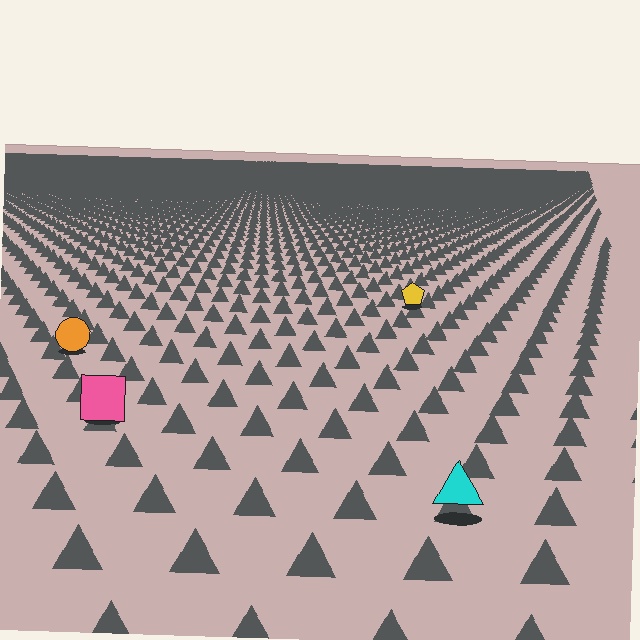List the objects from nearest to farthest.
From nearest to farthest: the cyan triangle, the pink square, the orange circle, the yellow pentagon.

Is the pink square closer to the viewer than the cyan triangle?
No. The cyan triangle is closer — you can tell from the texture gradient: the ground texture is coarser near it.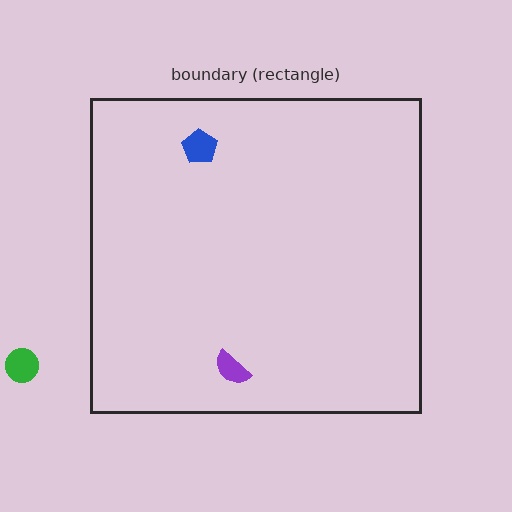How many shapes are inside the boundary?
2 inside, 1 outside.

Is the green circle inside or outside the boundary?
Outside.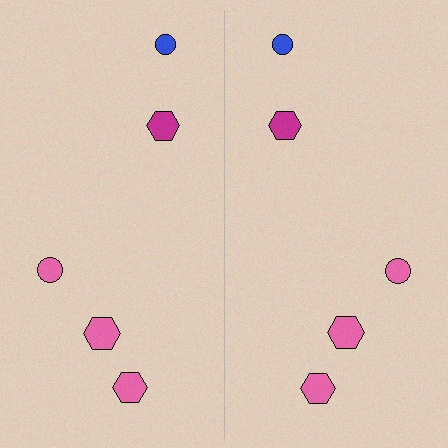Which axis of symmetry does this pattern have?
The pattern has a vertical axis of symmetry running through the center of the image.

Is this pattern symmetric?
Yes, this pattern has bilateral (reflection) symmetry.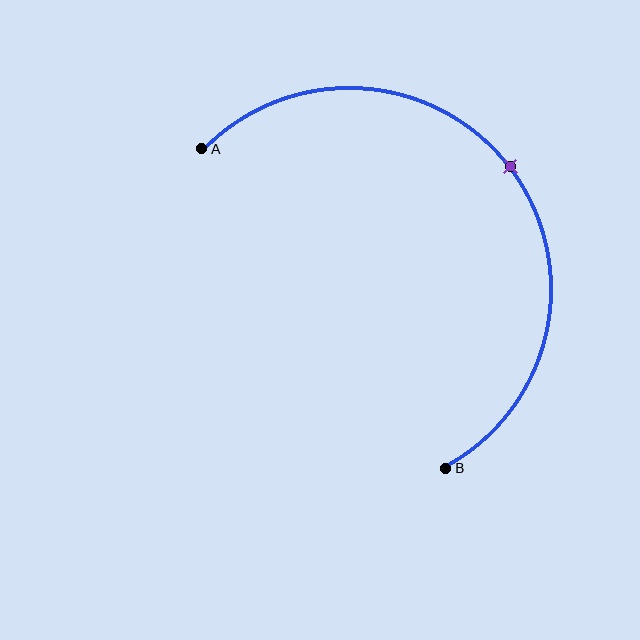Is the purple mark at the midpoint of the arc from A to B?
Yes. The purple mark lies on the arc at equal arc-length from both A and B — it is the arc midpoint.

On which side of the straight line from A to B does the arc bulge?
The arc bulges above and to the right of the straight line connecting A and B.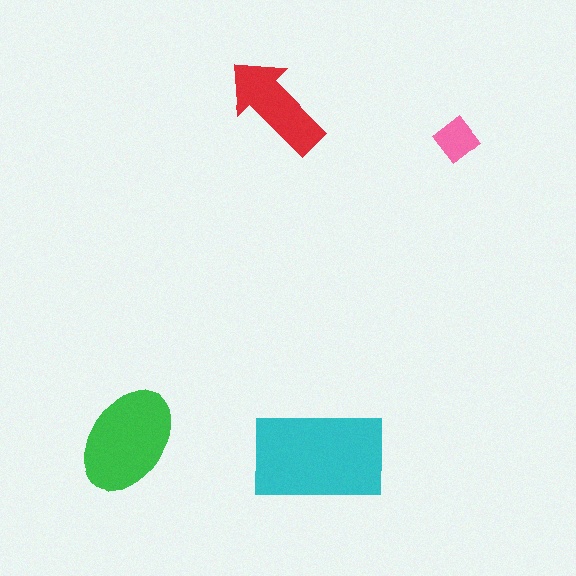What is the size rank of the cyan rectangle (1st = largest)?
1st.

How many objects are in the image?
There are 4 objects in the image.